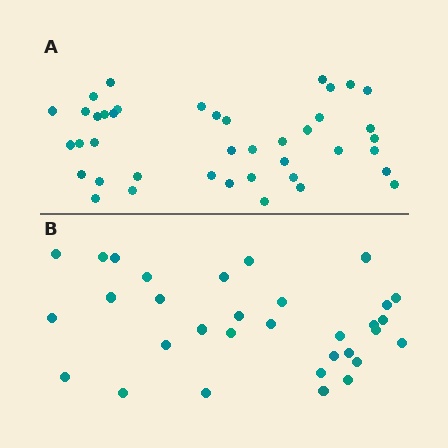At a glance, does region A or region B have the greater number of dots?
Region A (the top region) has more dots.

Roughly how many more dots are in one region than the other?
Region A has roughly 8 or so more dots than region B.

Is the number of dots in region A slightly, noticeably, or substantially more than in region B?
Region A has noticeably more, but not dramatically so. The ratio is roughly 1.3 to 1.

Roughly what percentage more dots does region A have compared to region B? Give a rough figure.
About 30% more.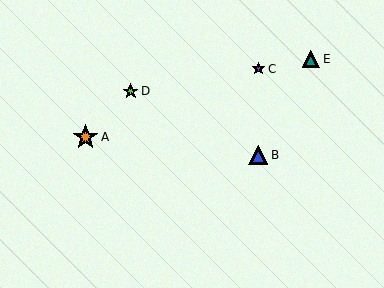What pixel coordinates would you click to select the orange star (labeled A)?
Click at (85, 137) to select the orange star A.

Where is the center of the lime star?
The center of the lime star is at (131, 91).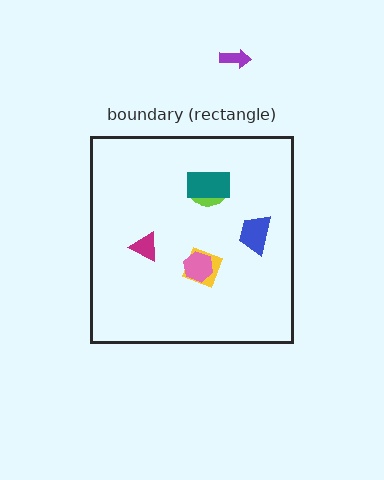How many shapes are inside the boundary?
6 inside, 1 outside.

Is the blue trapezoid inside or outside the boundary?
Inside.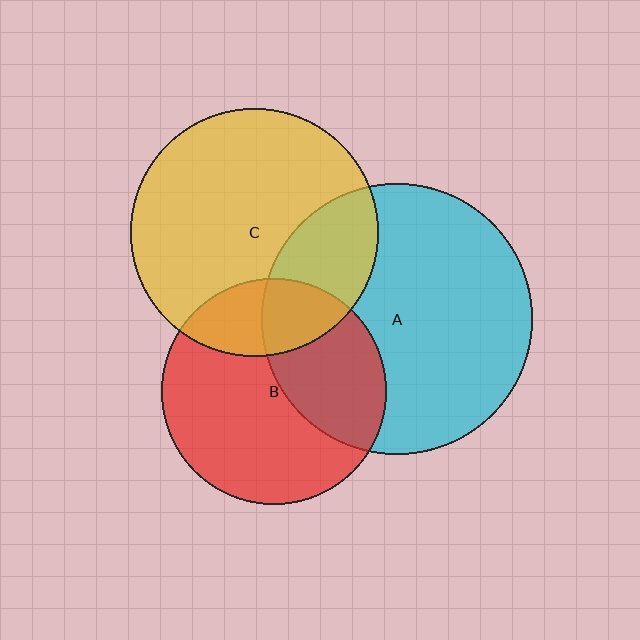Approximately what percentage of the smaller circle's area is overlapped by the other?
Approximately 25%.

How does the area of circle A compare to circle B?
Approximately 1.4 times.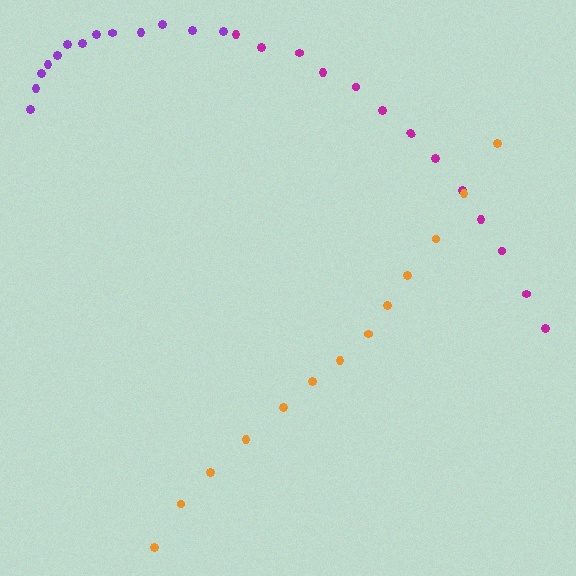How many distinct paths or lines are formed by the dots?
There are 3 distinct paths.